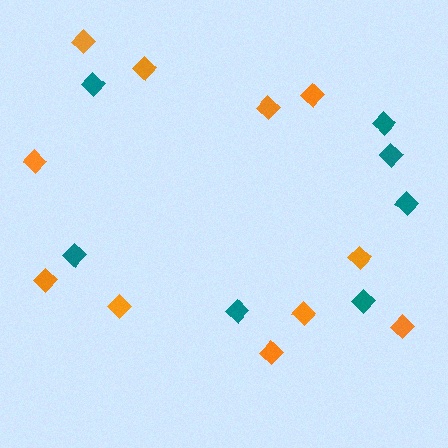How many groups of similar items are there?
There are 2 groups: one group of teal diamonds (7) and one group of orange diamonds (11).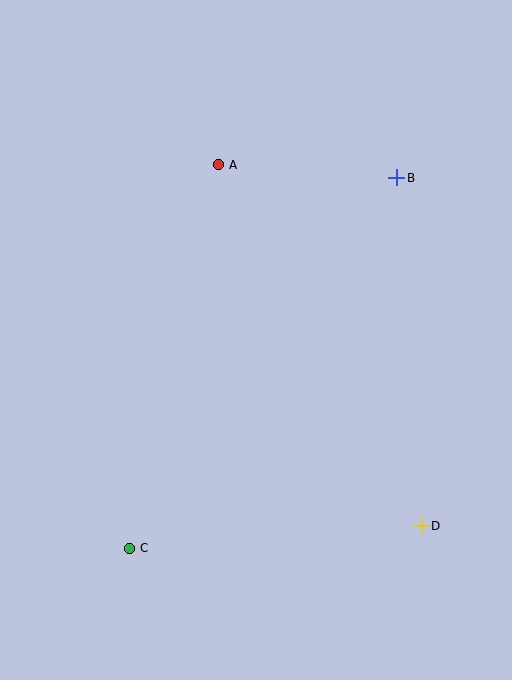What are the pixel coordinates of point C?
Point C is at (130, 548).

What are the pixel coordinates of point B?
Point B is at (397, 178).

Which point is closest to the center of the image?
Point A at (219, 165) is closest to the center.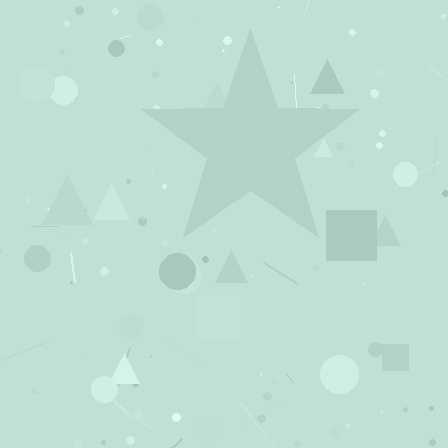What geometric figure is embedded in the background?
A star is embedded in the background.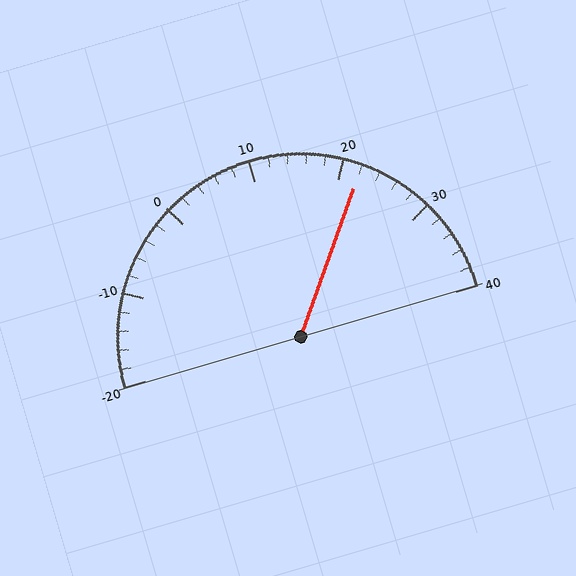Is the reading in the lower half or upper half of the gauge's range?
The reading is in the upper half of the range (-20 to 40).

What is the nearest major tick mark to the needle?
The nearest major tick mark is 20.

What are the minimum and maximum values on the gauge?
The gauge ranges from -20 to 40.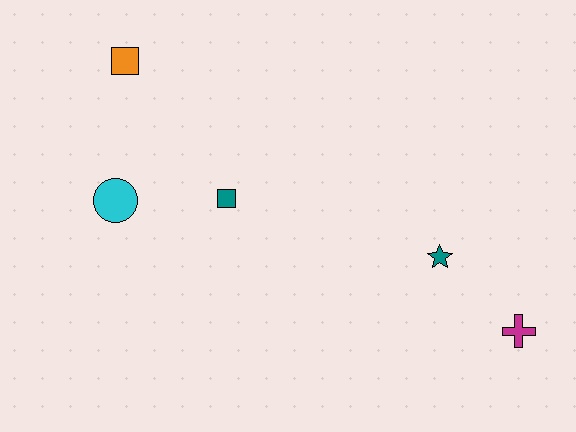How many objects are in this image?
There are 5 objects.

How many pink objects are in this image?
There are no pink objects.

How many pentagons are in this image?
There are no pentagons.